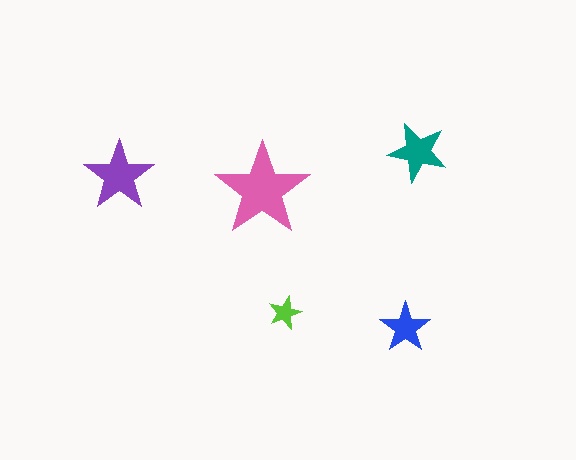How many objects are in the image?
There are 5 objects in the image.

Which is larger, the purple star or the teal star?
The purple one.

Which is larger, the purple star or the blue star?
The purple one.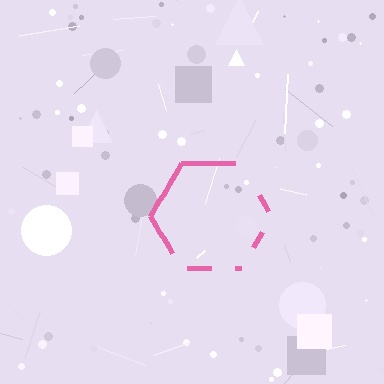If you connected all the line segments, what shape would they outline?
They would outline a hexagon.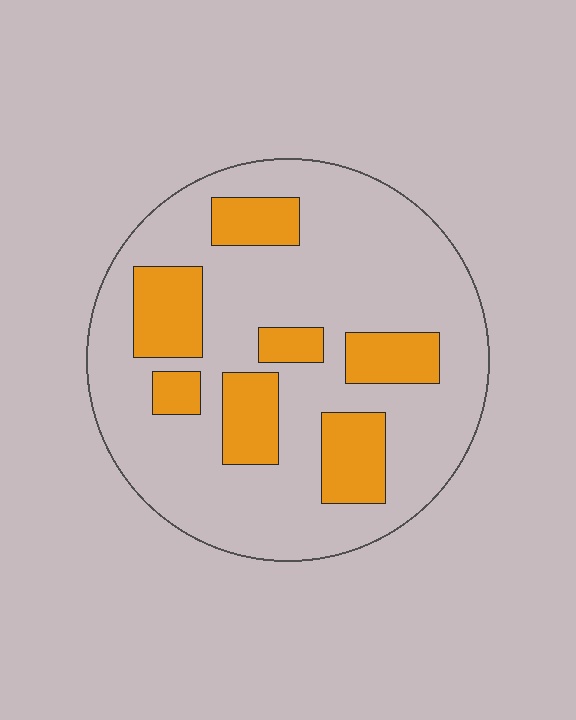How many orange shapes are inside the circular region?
7.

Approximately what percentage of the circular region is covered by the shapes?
Approximately 25%.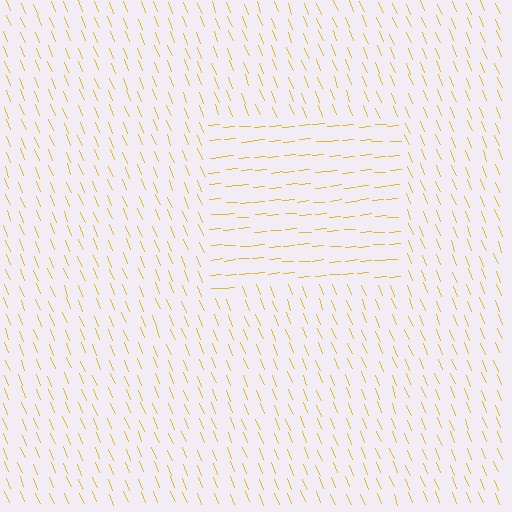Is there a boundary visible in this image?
Yes, there is a texture boundary formed by a change in line orientation.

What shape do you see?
I see a rectangle.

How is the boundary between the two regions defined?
The boundary is defined purely by a change in line orientation (approximately 73 degrees difference). All lines are the same color and thickness.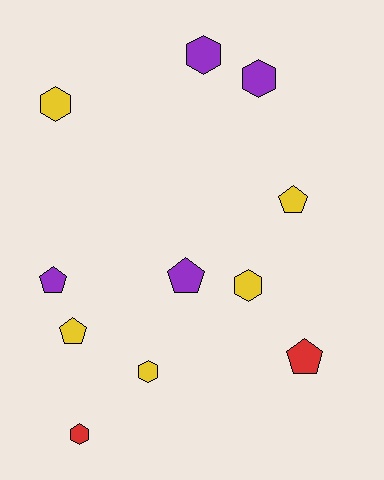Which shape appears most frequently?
Hexagon, with 6 objects.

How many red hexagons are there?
There is 1 red hexagon.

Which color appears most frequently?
Yellow, with 5 objects.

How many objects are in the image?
There are 11 objects.